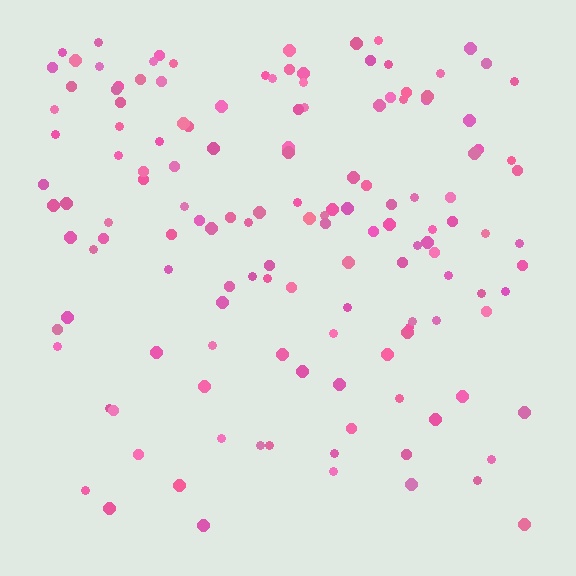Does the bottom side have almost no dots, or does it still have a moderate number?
Still a moderate number, just noticeably fewer than the top.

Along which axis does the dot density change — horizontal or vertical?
Vertical.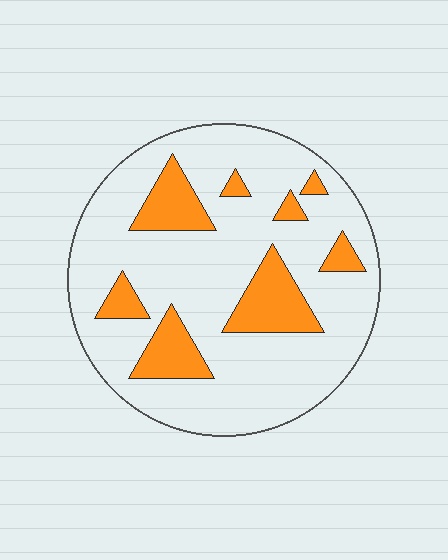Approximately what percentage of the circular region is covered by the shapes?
Approximately 20%.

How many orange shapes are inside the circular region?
8.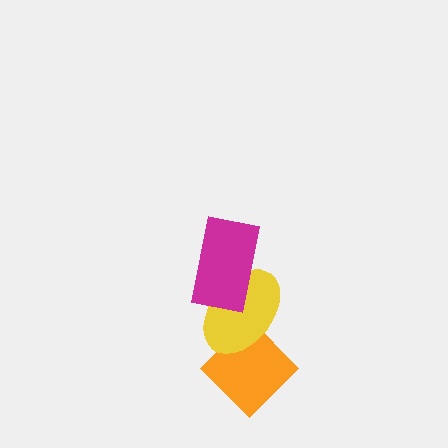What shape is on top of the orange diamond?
The yellow ellipse is on top of the orange diamond.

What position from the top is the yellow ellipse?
The yellow ellipse is 2nd from the top.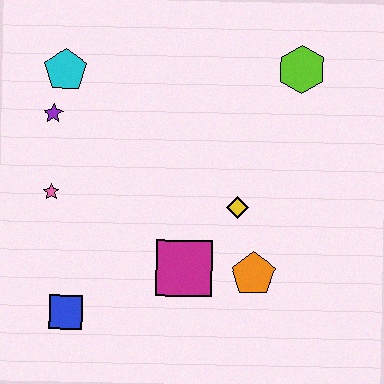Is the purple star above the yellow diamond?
Yes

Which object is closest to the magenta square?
The orange pentagon is closest to the magenta square.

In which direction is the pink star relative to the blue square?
The pink star is above the blue square.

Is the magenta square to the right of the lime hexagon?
No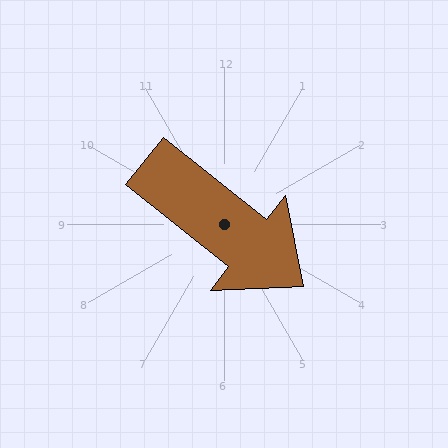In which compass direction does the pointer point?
Southeast.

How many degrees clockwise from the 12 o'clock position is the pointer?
Approximately 128 degrees.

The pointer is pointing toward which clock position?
Roughly 4 o'clock.